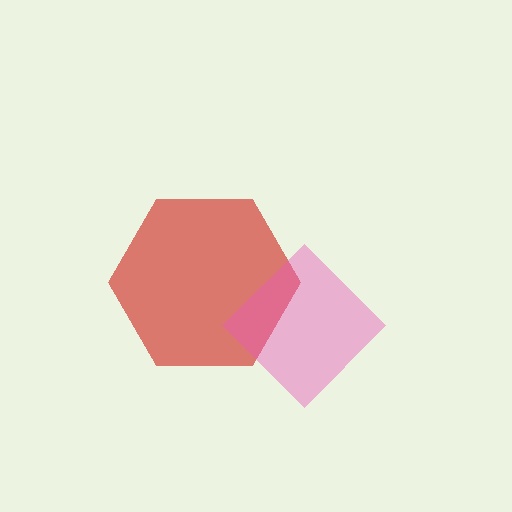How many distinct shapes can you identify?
There are 2 distinct shapes: a red hexagon, a pink diamond.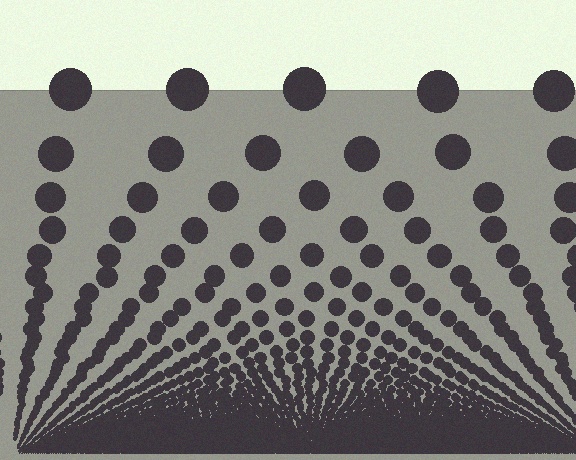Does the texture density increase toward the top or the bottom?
Density increases toward the bottom.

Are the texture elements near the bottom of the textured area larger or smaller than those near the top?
Smaller. The gradient is inverted — elements near the bottom are smaller and denser.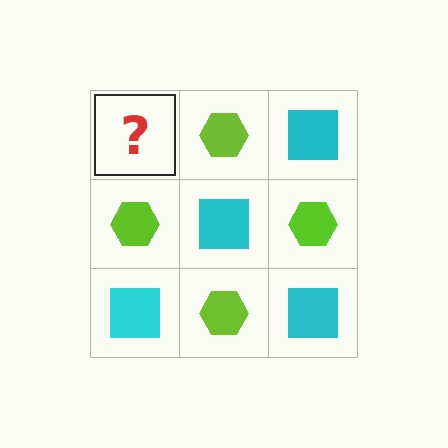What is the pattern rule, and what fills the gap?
The rule is that it alternates cyan square and lime hexagon in a checkerboard pattern. The gap should be filled with a cyan square.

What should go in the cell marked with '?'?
The missing cell should contain a cyan square.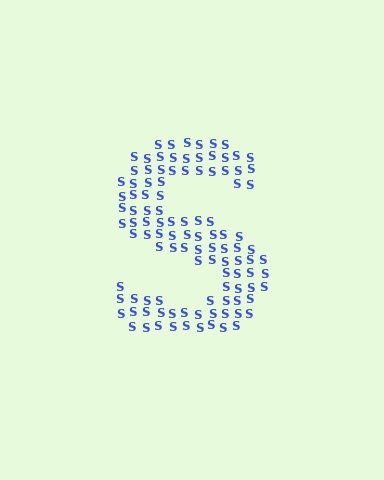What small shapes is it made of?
It is made of small letter S's.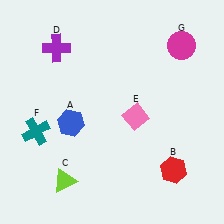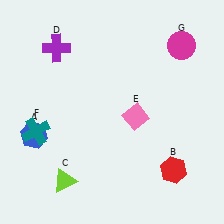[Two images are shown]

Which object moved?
The blue hexagon (A) moved left.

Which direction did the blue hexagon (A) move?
The blue hexagon (A) moved left.